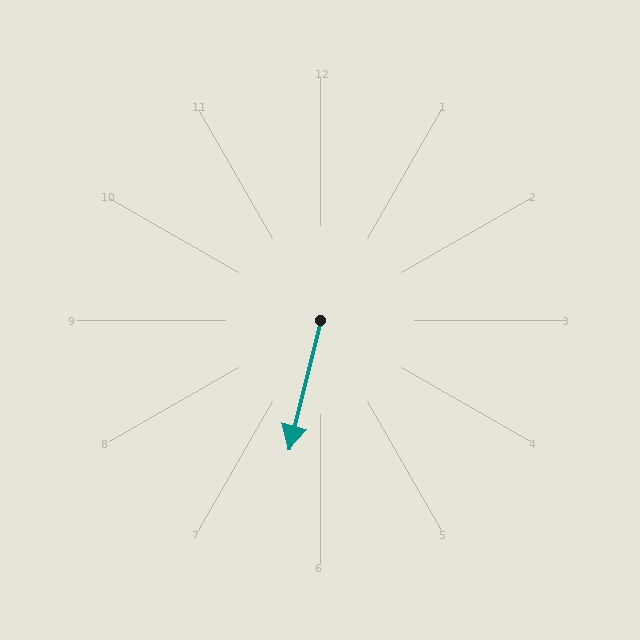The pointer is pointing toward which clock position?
Roughly 6 o'clock.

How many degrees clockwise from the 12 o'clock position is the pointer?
Approximately 194 degrees.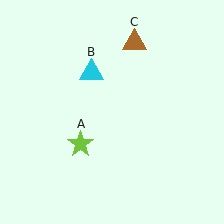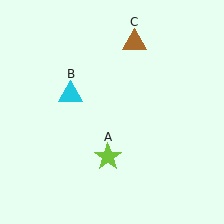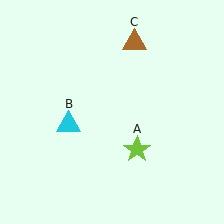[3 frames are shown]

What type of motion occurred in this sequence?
The lime star (object A), cyan triangle (object B) rotated counterclockwise around the center of the scene.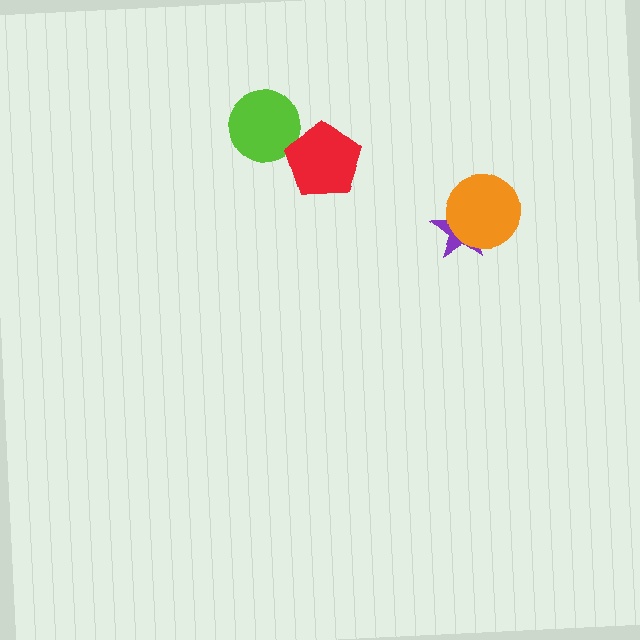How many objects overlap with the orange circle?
1 object overlaps with the orange circle.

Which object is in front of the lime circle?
The red pentagon is in front of the lime circle.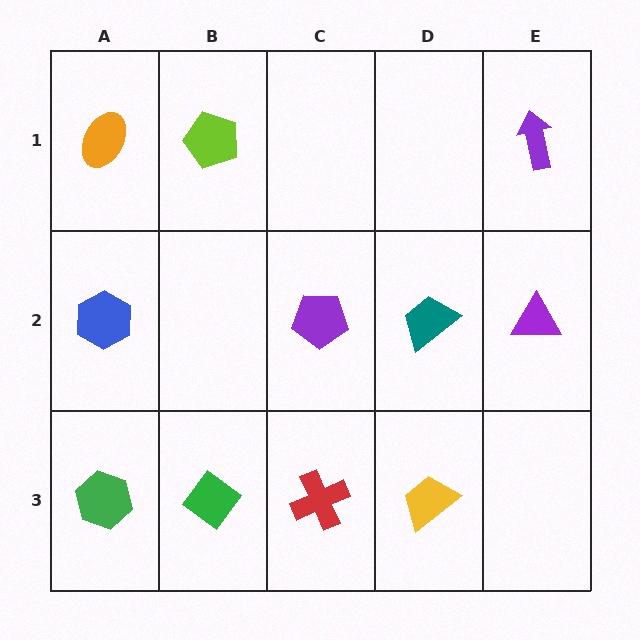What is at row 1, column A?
An orange ellipse.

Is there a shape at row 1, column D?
No, that cell is empty.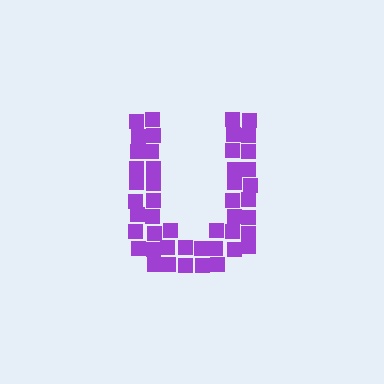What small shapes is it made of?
It is made of small squares.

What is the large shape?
The large shape is the letter U.